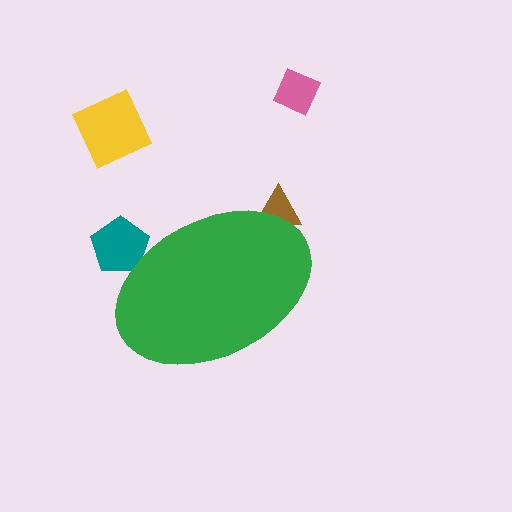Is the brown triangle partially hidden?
Yes, the brown triangle is partially hidden behind the green ellipse.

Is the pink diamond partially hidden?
No, the pink diamond is fully visible.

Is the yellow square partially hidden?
No, the yellow square is fully visible.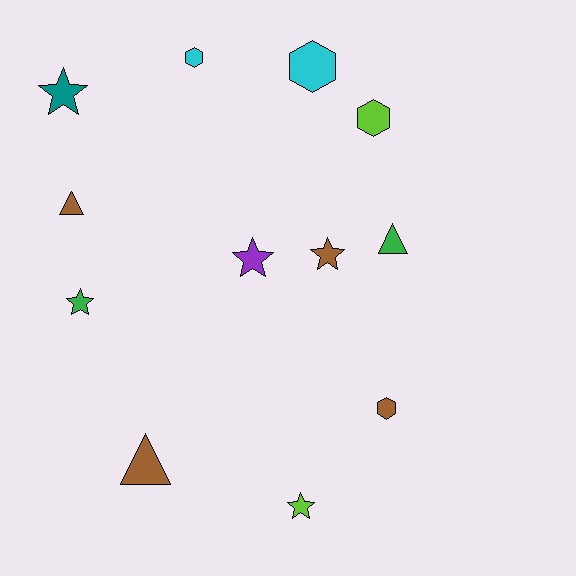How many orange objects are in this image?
There are no orange objects.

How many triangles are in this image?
There are 3 triangles.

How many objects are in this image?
There are 12 objects.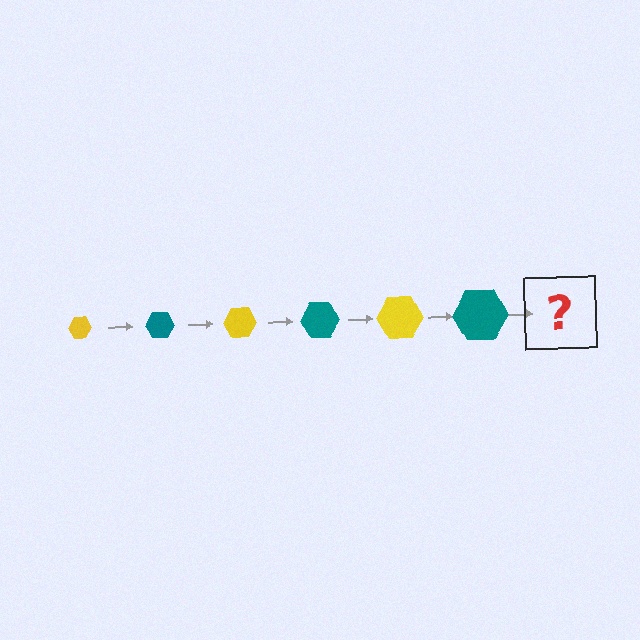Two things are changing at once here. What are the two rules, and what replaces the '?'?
The two rules are that the hexagon grows larger each step and the color cycles through yellow and teal. The '?' should be a yellow hexagon, larger than the previous one.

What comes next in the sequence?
The next element should be a yellow hexagon, larger than the previous one.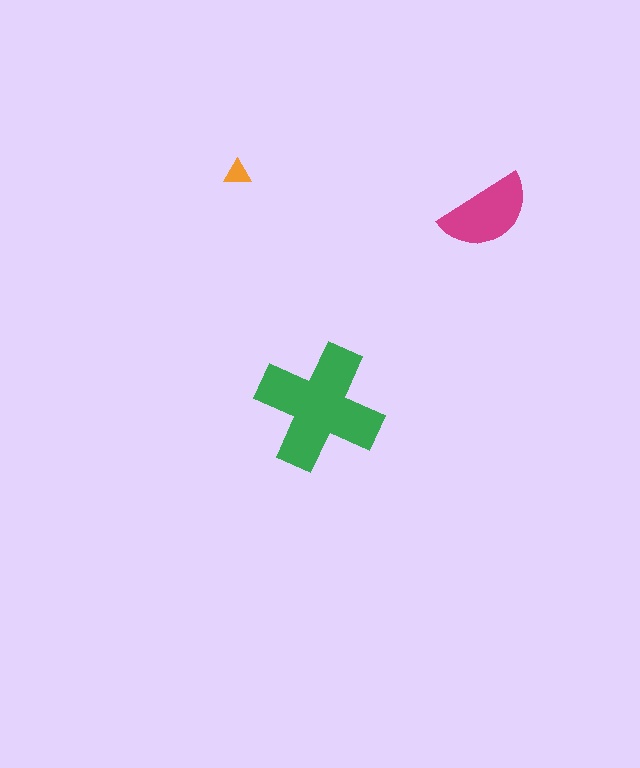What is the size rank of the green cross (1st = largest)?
1st.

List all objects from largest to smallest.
The green cross, the magenta semicircle, the orange triangle.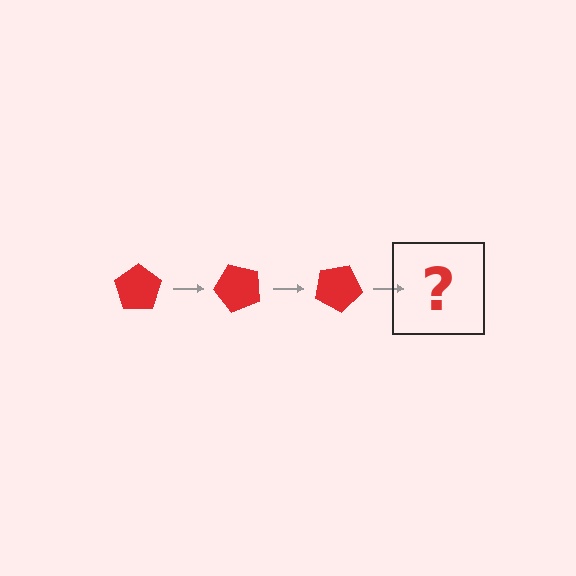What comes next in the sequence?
The next element should be a red pentagon rotated 150 degrees.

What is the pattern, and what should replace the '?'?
The pattern is that the pentagon rotates 50 degrees each step. The '?' should be a red pentagon rotated 150 degrees.